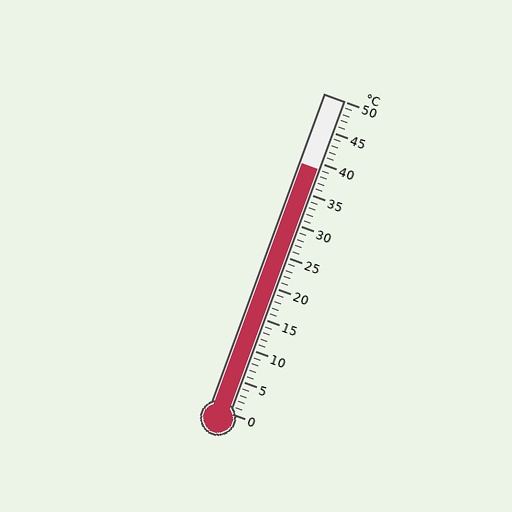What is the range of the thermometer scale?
The thermometer scale ranges from 0°C to 50°C.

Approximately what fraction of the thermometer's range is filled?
The thermometer is filled to approximately 80% of its range.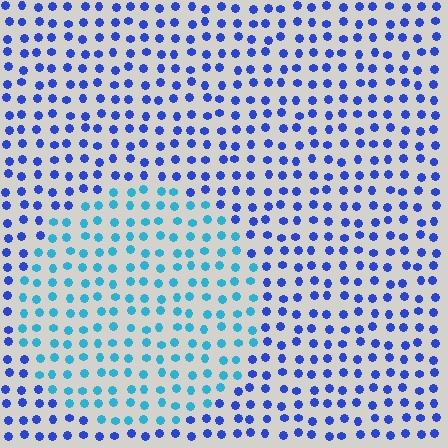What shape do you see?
I see a circle.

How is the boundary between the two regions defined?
The boundary is defined purely by a slight shift in hue (about 40 degrees). Spacing, size, and orientation are identical on both sides.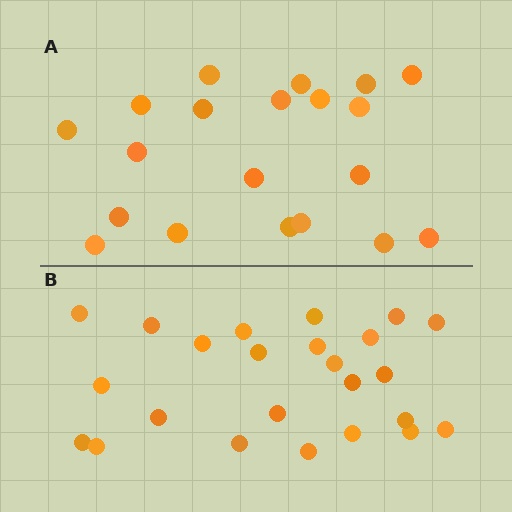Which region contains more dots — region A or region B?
Region B (the bottom region) has more dots.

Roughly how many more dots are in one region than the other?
Region B has about 4 more dots than region A.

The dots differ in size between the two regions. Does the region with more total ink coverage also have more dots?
No. Region A has more total ink coverage because its dots are larger, but region B actually contains more individual dots. Total area can be misleading — the number of items is what matters here.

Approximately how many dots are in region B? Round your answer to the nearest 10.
About 20 dots. (The exact count is 24, which rounds to 20.)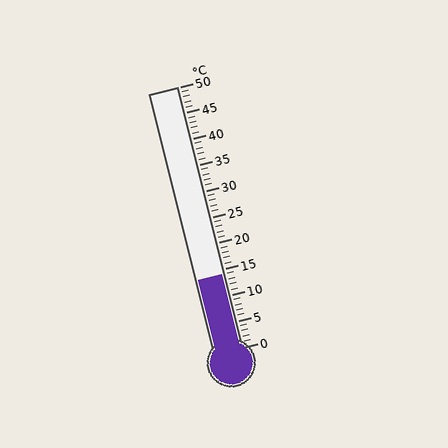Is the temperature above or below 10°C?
The temperature is above 10°C.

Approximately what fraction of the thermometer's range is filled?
The thermometer is filled to approximately 30% of its range.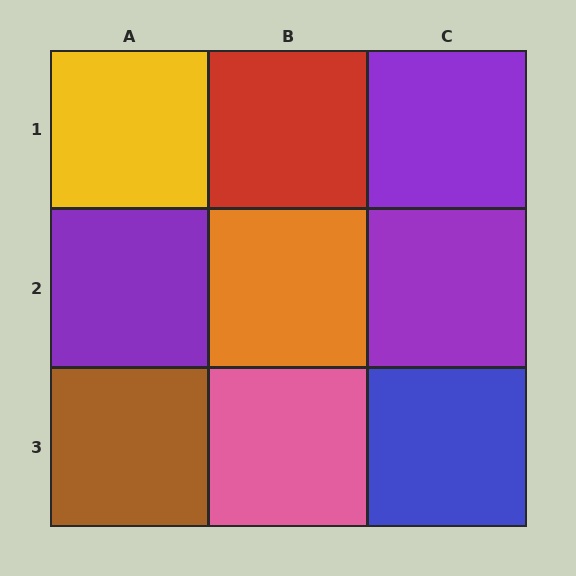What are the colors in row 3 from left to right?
Brown, pink, blue.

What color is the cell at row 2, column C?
Purple.